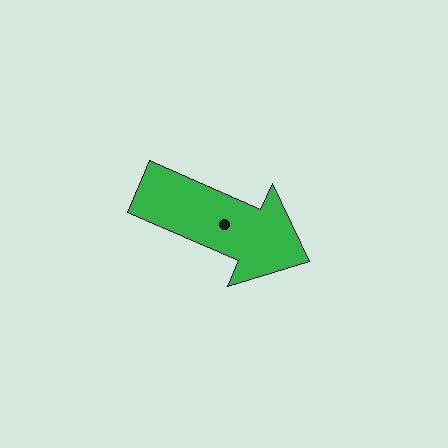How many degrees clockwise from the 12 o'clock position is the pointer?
Approximately 114 degrees.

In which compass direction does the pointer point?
Southeast.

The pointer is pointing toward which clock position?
Roughly 4 o'clock.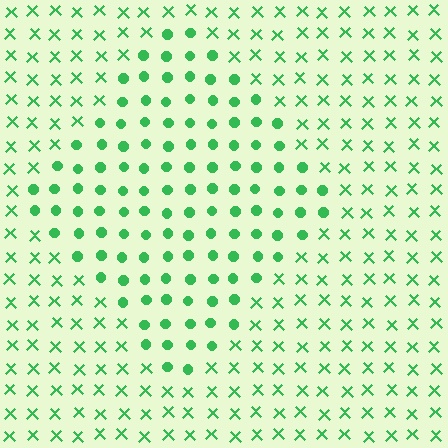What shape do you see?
I see a diamond.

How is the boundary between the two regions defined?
The boundary is defined by a change in element shape: circles inside vs. X marks outside. All elements share the same color and spacing.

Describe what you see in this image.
The image is filled with small green elements arranged in a uniform grid. A diamond-shaped region contains circles, while the surrounding area contains X marks. The boundary is defined purely by the change in element shape.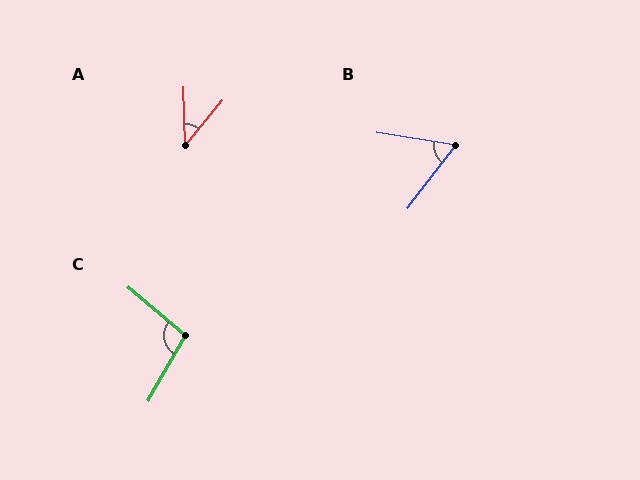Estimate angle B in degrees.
Approximately 62 degrees.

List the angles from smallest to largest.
A (41°), B (62°), C (100°).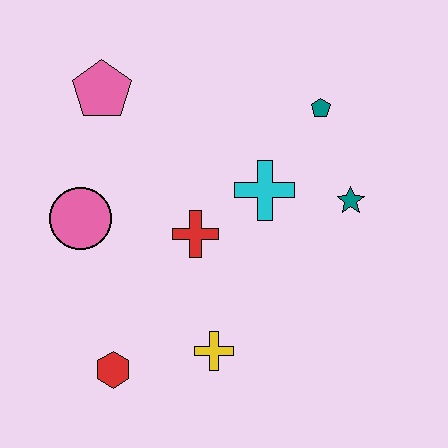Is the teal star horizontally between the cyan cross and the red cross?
No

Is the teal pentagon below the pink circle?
No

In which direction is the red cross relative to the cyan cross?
The red cross is to the left of the cyan cross.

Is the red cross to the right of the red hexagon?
Yes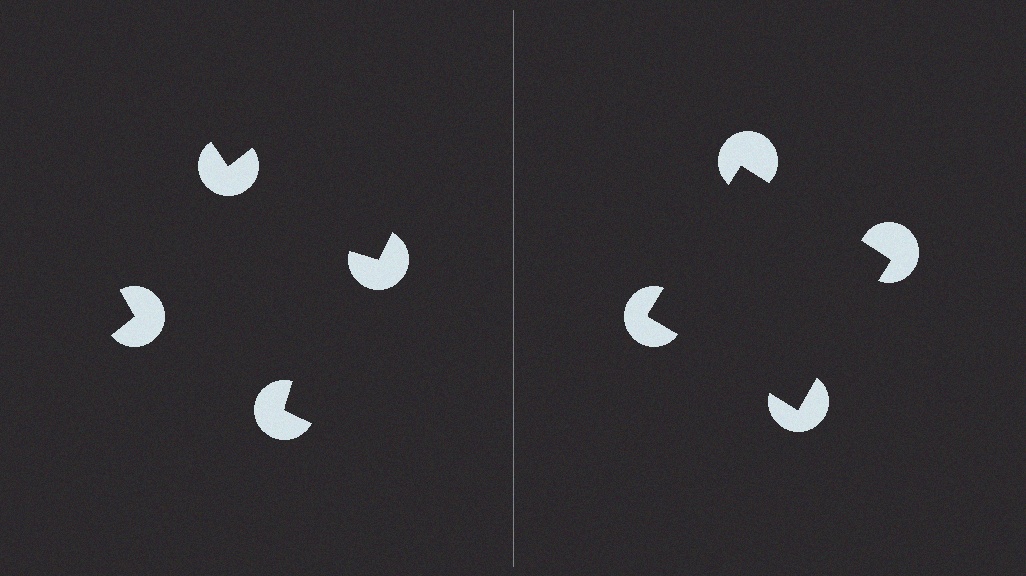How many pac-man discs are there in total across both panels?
8 — 4 on each side.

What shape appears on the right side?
An illusory square.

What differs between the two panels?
The pac-man discs are positioned identically on both sides; only the wedge orientations differ. On the right they align to a square; on the left they are misaligned.